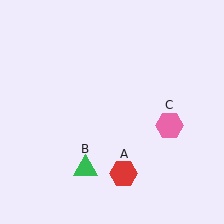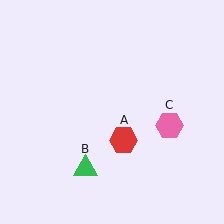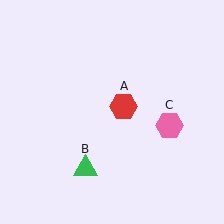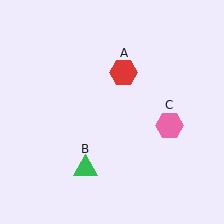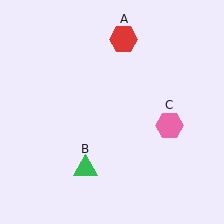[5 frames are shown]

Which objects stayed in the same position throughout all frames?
Green triangle (object B) and pink hexagon (object C) remained stationary.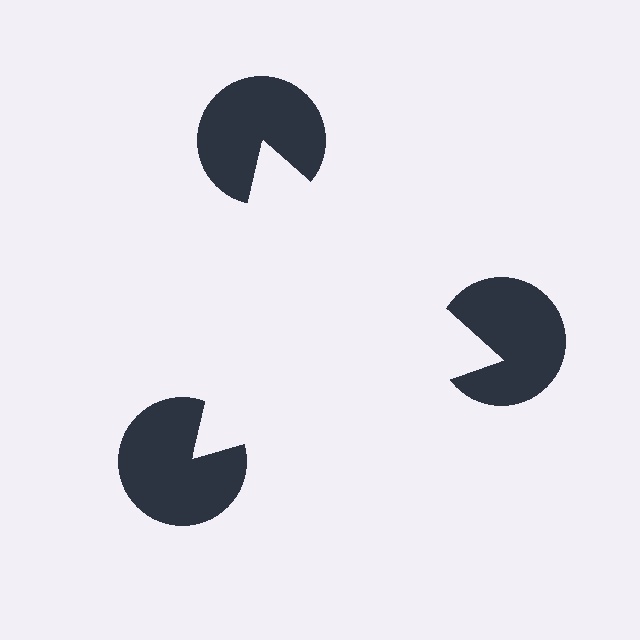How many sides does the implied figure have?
3 sides.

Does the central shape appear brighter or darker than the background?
It typically appears slightly brighter than the background, even though no actual brightness change is drawn.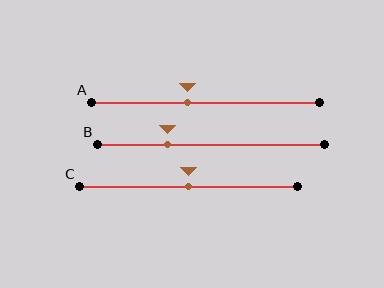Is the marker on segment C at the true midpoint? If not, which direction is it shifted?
Yes, the marker on segment C is at the true midpoint.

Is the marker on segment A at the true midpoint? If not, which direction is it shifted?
No, the marker on segment A is shifted to the left by about 8% of the segment length.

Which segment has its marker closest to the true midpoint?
Segment C has its marker closest to the true midpoint.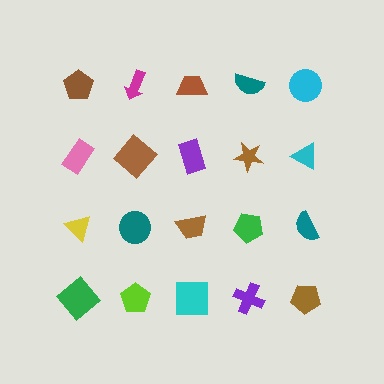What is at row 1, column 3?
A brown trapezoid.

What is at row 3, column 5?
A teal semicircle.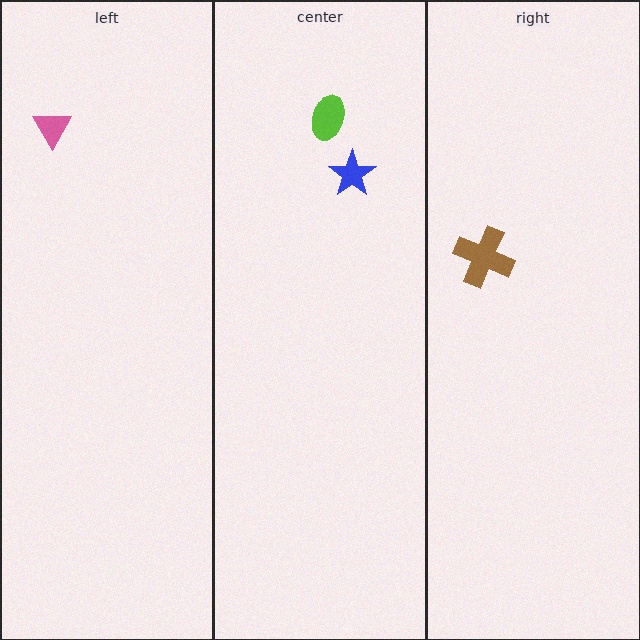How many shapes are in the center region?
2.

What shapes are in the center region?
The lime ellipse, the blue star.